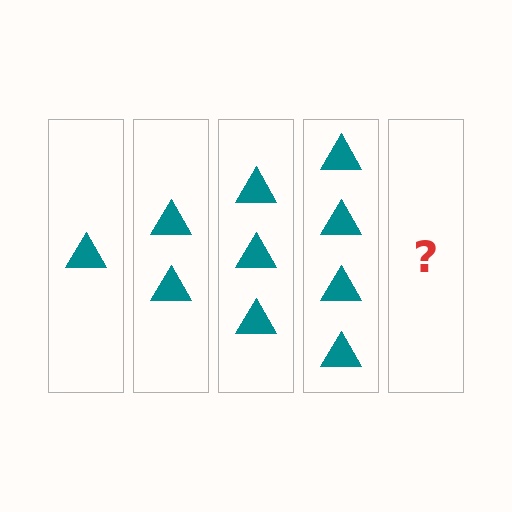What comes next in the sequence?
The next element should be 5 triangles.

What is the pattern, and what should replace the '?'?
The pattern is that each step adds one more triangle. The '?' should be 5 triangles.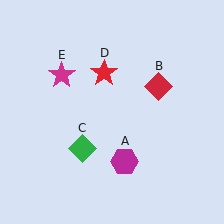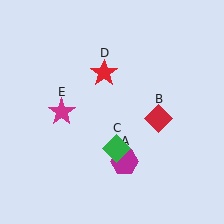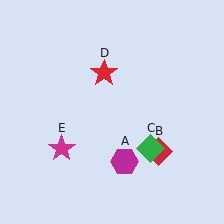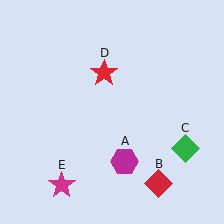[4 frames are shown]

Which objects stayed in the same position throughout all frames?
Magenta hexagon (object A) and red star (object D) remained stationary.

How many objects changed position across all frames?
3 objects changed position: red diamond (object B), green diamond (object C), magenta star (object E).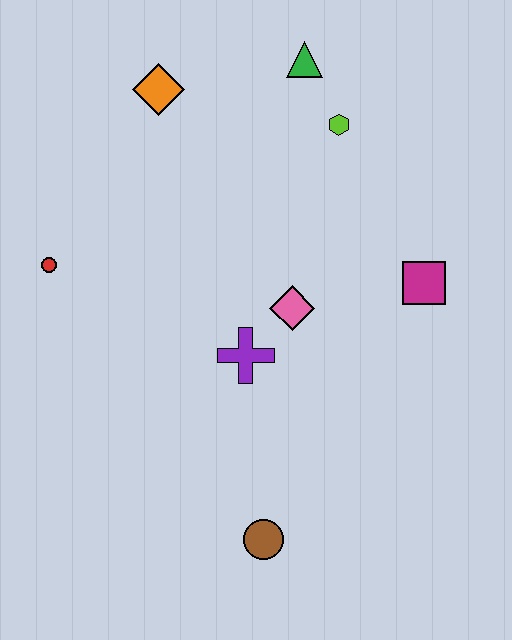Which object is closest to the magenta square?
The pink diamond is closest to the magenta square.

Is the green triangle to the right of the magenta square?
No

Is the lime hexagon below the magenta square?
No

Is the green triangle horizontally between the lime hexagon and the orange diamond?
Yes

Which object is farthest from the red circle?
The magenta square is farthest from the red circle.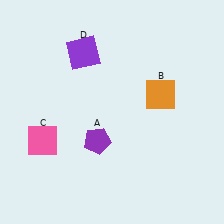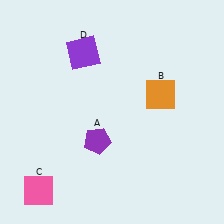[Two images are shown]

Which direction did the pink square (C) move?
The pink square (C) moved down.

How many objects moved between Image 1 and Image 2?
1 object moved between the two images.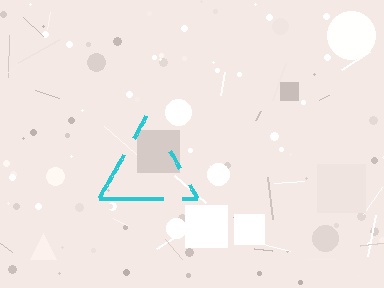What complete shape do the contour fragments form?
The contour fragments form a triangle.